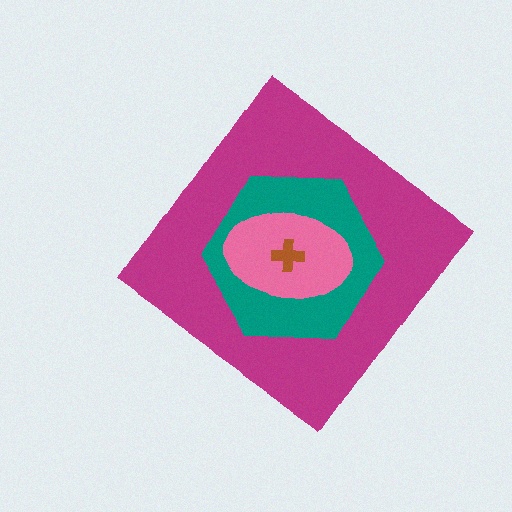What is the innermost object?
The brown cross.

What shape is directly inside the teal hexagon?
The pink ellipse.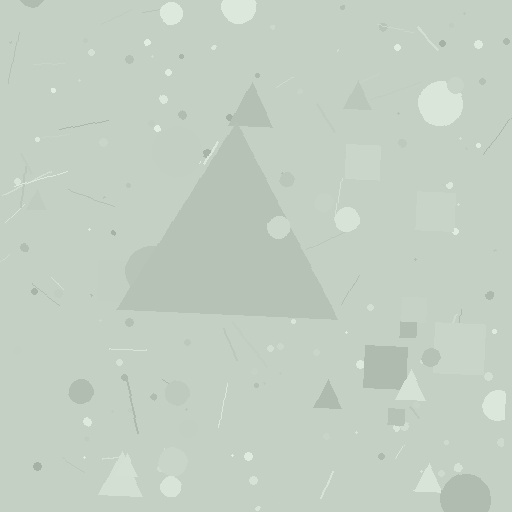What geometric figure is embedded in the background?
A triangle is embedded in the background.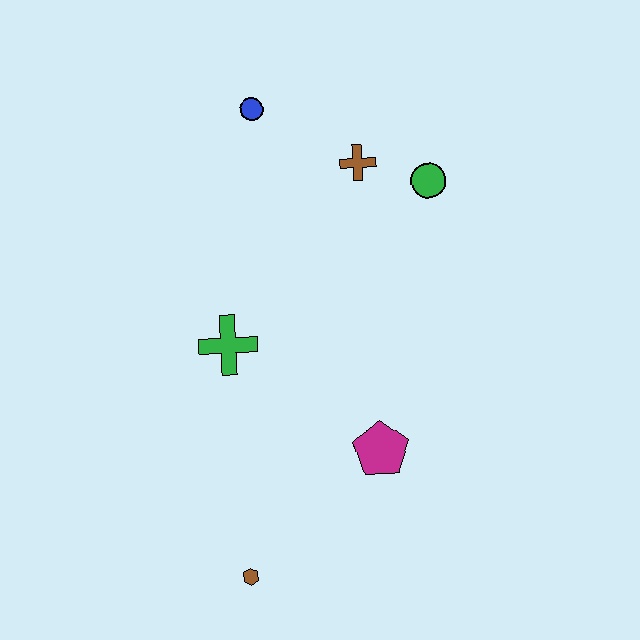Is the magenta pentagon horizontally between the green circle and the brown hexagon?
Yes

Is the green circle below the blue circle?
Yes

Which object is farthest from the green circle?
The brown hexagon is farthest from the green circle.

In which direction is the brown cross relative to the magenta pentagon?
The brown cross is above the magenta pentagon.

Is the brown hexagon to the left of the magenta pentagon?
Yes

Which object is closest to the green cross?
The magenta pentagon is closest to the green cross.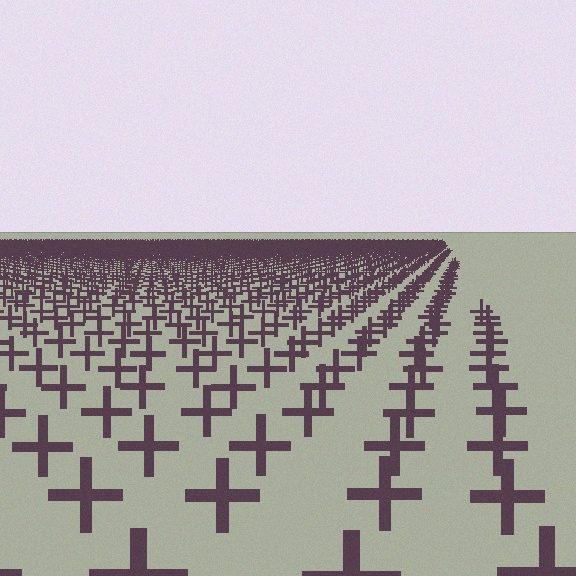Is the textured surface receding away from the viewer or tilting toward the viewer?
The surface is receding away from the viewer. Texture elements get smaller and denser toward the top.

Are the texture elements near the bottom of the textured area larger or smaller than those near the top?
Larger. Near the bottom, elements are closer to the viewer and appear at a bigger on-screen size.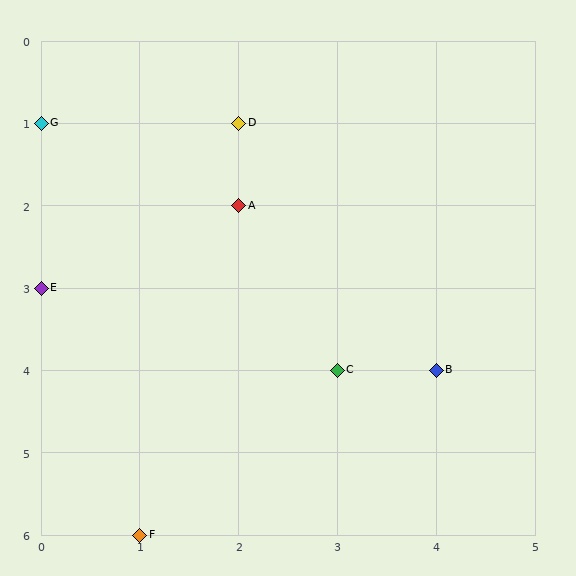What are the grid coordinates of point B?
Point B is at grid coordinates (4, 4).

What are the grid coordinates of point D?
Point D is at grid coordinates (2, 1).